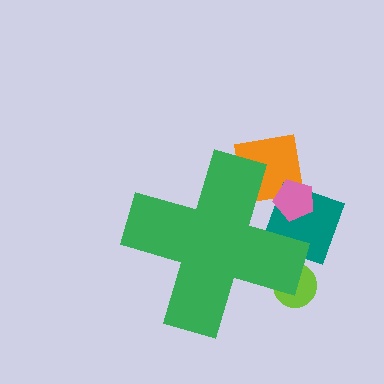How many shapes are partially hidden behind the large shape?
4 shapes are partially hidden.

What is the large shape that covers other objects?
A green cross.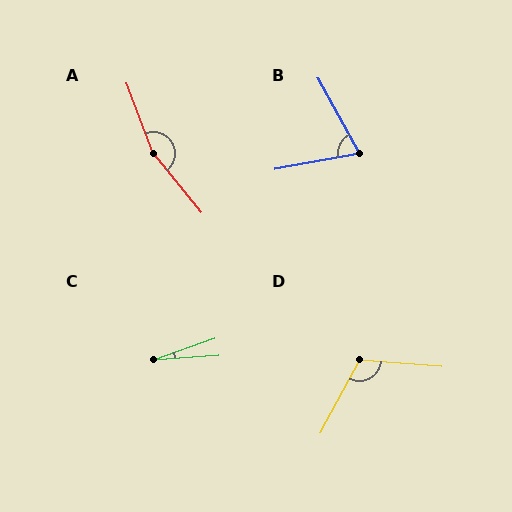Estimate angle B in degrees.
Approximately 72 degrees.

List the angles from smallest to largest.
C (16°), B (72°), D (114°), A (161°).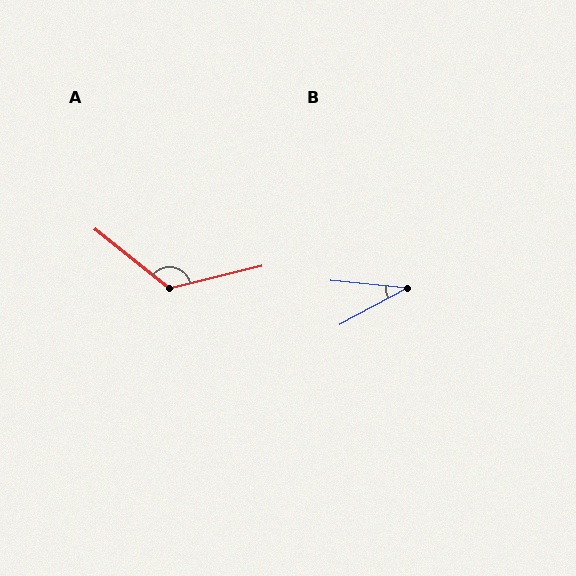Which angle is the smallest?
B, at approximately 34 degrees.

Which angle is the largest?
A, at approximately 128 degrees.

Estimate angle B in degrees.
Approximately 34 degrees.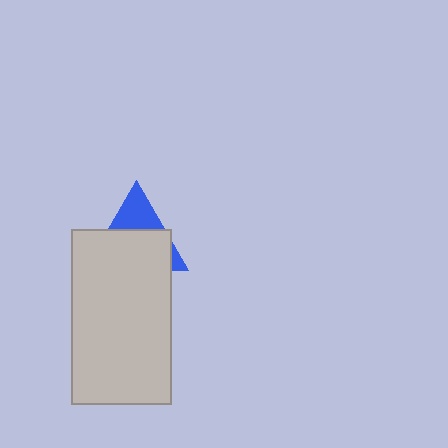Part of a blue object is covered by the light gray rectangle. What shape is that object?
It is a triangle.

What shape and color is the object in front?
The object in front is a light gray rectangle.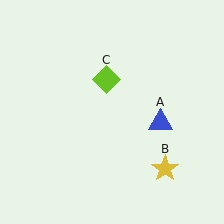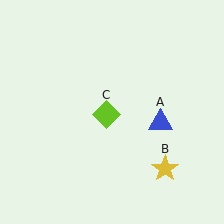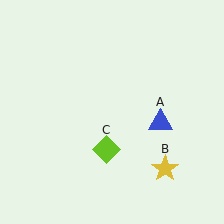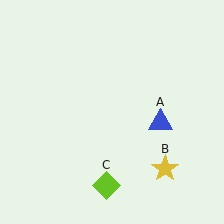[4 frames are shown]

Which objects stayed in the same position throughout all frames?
Blue triangle (object A) and yellow star (object B) remained stationary.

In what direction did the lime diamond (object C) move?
The lime diamond (object C) moved down.